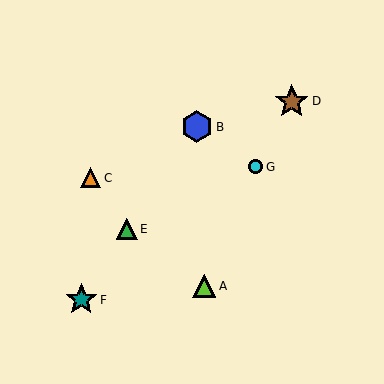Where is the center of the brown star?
The center of the brown star is at (292, 101).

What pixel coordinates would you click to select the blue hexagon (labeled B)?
Click at (197, 127) to select the blue hexagon B.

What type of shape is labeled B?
Shape B is a blue hexagon.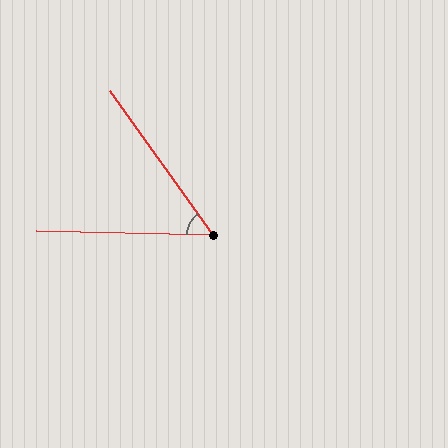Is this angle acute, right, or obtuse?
It is acute.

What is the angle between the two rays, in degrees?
Approximately 53 degrees.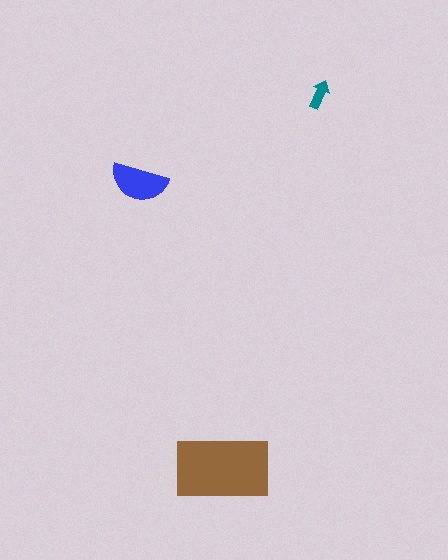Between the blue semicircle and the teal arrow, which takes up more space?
The blue semicircle.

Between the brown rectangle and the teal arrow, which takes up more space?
The brown rectangle.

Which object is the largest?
The brown rectangle.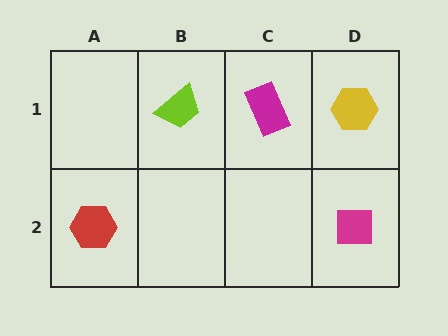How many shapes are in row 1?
3 shapes.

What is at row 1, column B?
A lime trapezoid.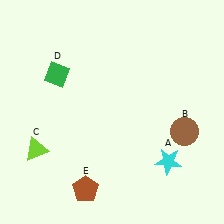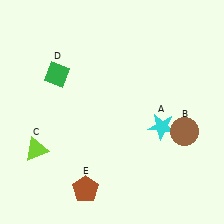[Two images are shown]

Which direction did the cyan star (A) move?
The cyan star (A) moved up.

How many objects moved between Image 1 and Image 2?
1 object moved between the two images.